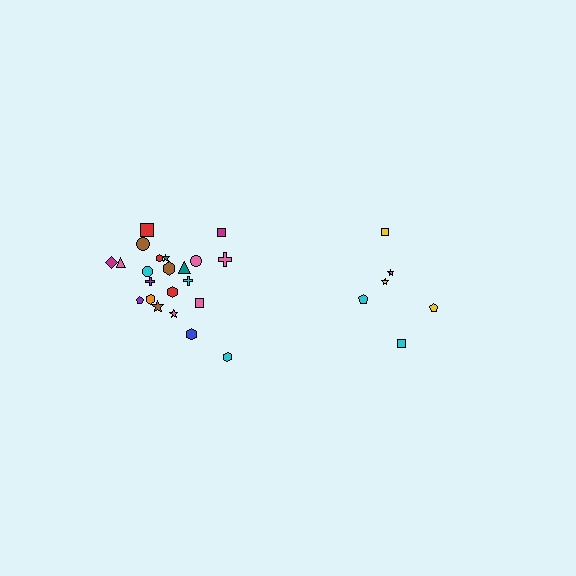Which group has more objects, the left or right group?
The left group.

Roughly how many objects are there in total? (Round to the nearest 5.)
Roughly 30 objects in total.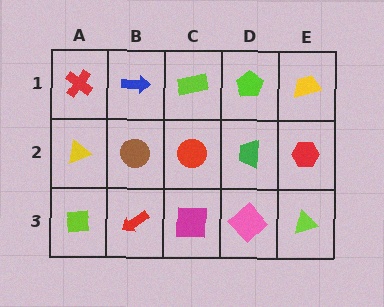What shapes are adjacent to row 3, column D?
A green trapezoid (row 2, column D), a magenta square (row 3, column C), a lime triangle (row 3, column E).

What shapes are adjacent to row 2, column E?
A yellow trapezoid (row 1, column E), a lime triangle (row 3, column E), a green trapezoid (row 2, column D).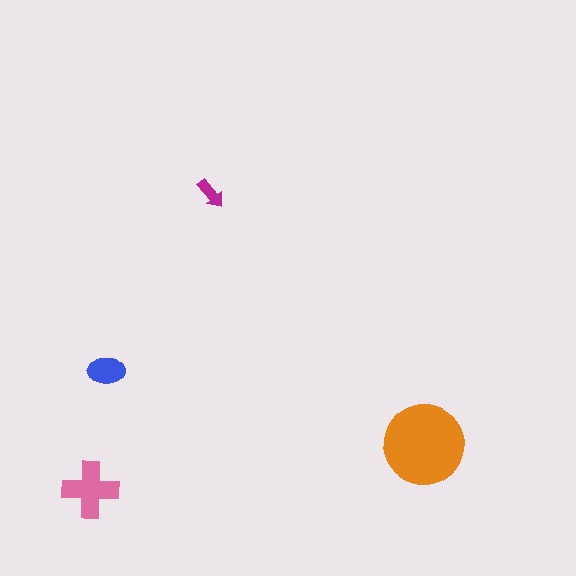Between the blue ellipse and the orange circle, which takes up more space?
The orange circle.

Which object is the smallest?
The magenta arrow.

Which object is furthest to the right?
The orange circle is rightmost.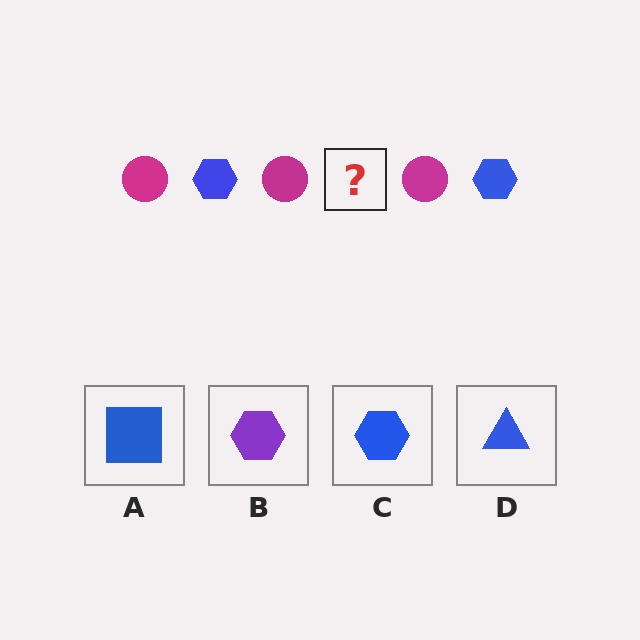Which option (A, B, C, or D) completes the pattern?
C.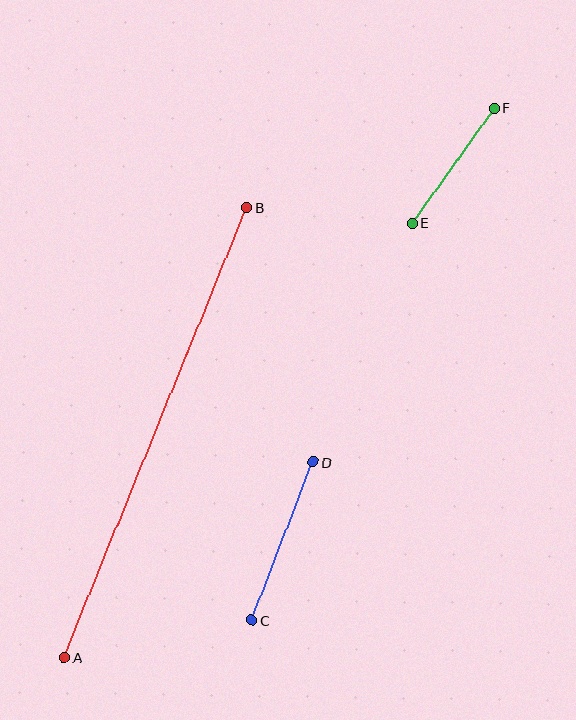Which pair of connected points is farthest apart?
Points A and B are farthest apart.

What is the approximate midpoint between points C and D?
The midpoint is at approximately (282, 541) pixels.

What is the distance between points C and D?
The distance is approximately 169 pixels.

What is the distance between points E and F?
The distance is approximately 141 pixels.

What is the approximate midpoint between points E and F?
The midpoint is at approximately (453, 166) pixels.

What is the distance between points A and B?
The distance is approximately 486 pixels.